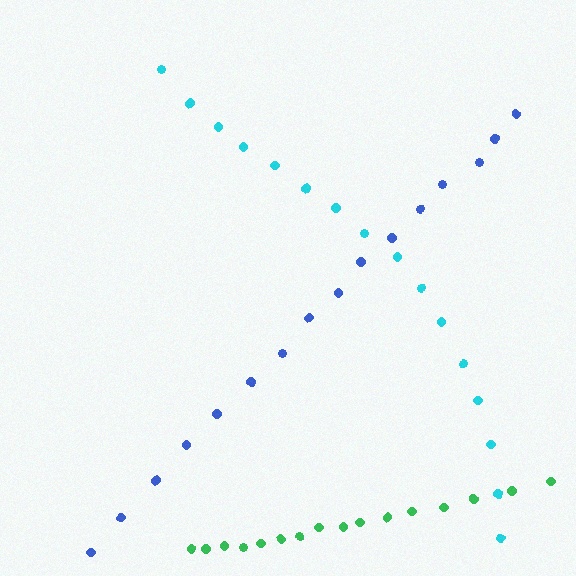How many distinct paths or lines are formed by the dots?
There are 3 distinct paths.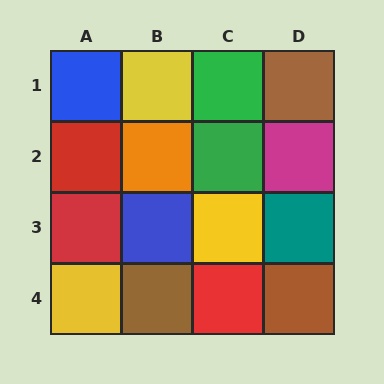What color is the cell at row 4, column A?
Yellow.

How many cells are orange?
1 cell is orange.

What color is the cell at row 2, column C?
Green.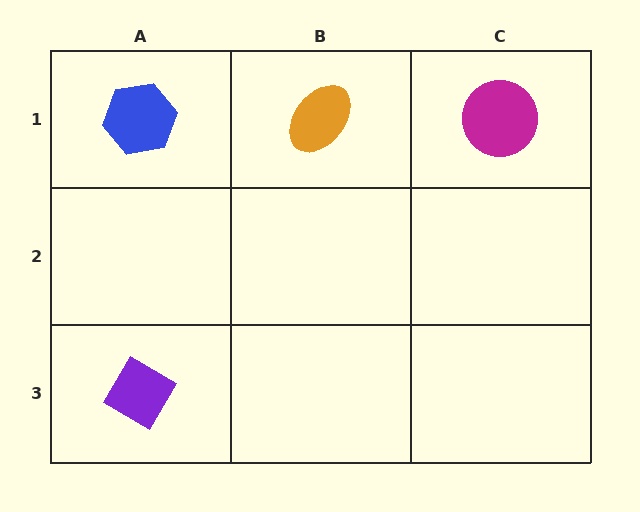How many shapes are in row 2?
0 shapes.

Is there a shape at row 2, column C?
No, that cell is empty.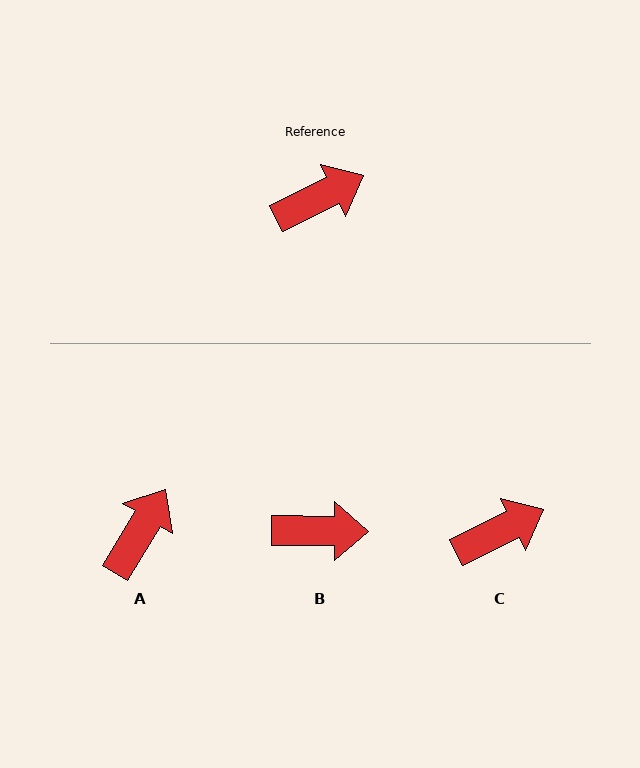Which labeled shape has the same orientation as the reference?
C.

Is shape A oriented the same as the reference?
No, it is off by about 33 degrees.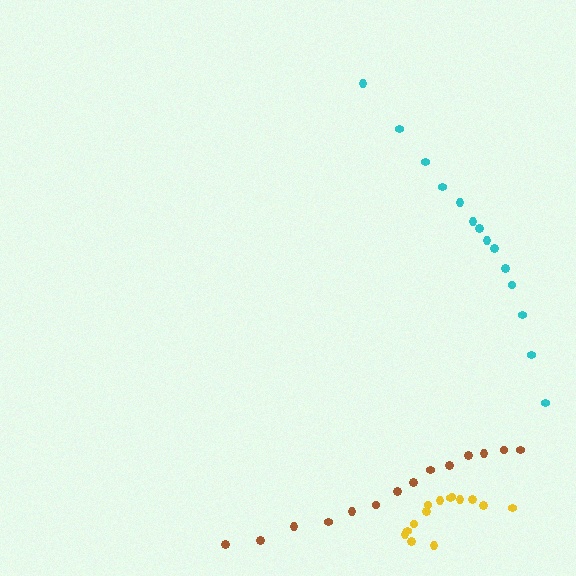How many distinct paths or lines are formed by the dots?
There are 3 distinct paths.